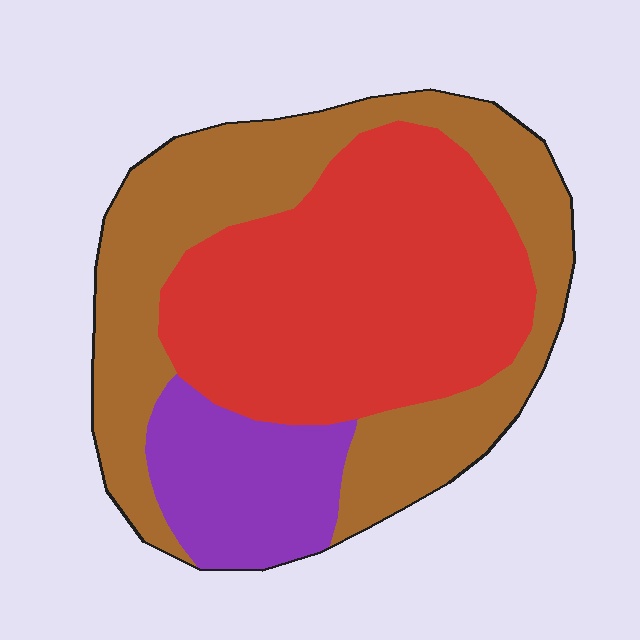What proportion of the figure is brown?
Brown takes up between a third and a half of the figure.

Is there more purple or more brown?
Brown.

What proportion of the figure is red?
Red takes up about two fifths (2/5) of the figure.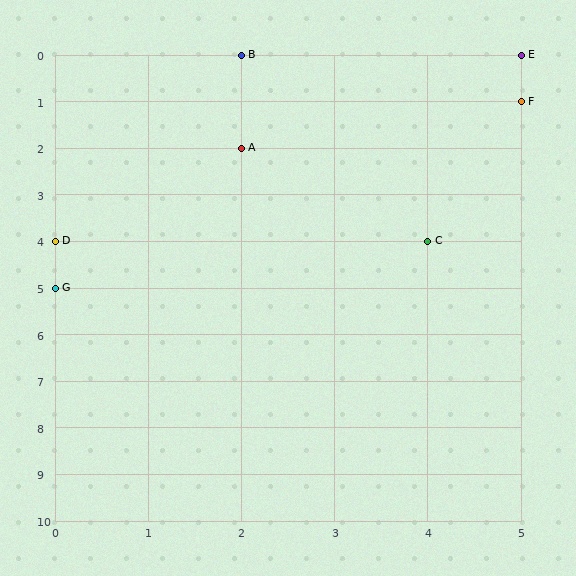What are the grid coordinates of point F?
Point F is at grid coordinates (5, 1).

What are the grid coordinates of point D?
Point D is at grid coordinates (0, 4).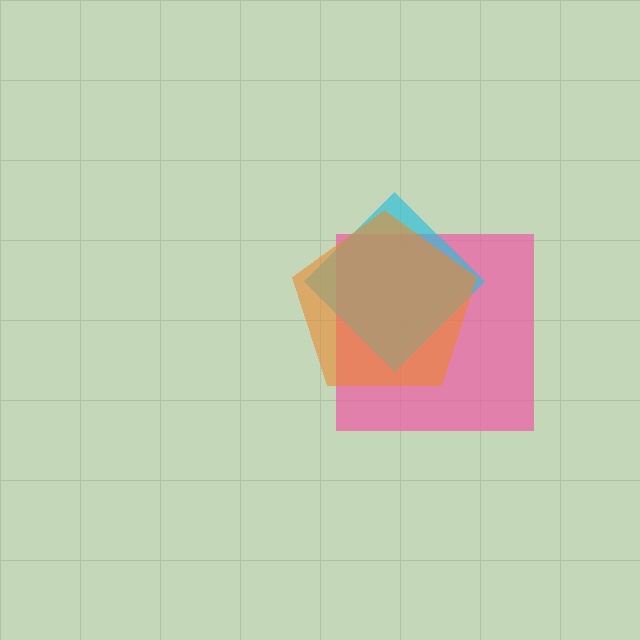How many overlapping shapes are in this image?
There are 3 overlapping shapes in the image.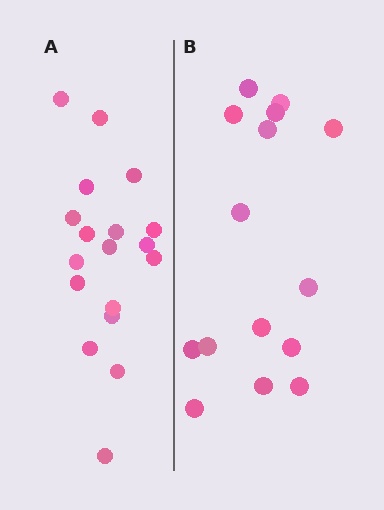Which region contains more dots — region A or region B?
Region A (the left region) has more dots.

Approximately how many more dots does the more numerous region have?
Region A has just a few more — roughly 2 or 3 more dots than region B.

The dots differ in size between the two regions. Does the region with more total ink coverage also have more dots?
No. Region B has more total ink coverage because its dots are larger, but region A actually contains more individual dots. Total area can be misleading — the number of items is what matters here.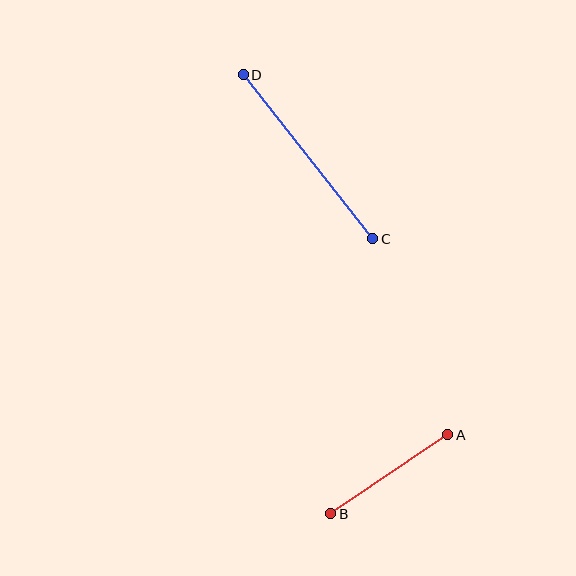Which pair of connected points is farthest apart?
Points C and D are farthest apart.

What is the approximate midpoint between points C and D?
The midpoint is at approximately (308, 157) pixels.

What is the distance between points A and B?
The distance is approximately 141 pixels.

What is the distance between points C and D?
The distance is approximately 209 pixels.